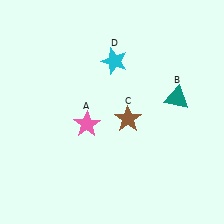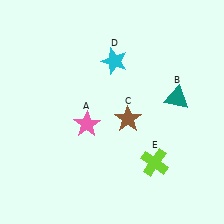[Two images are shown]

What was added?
A lime cross (E) was added in Image 2.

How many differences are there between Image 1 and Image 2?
There is 1 difference between the two images.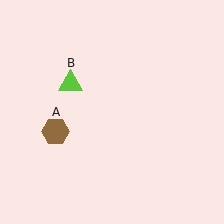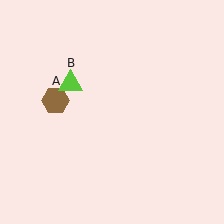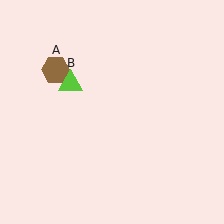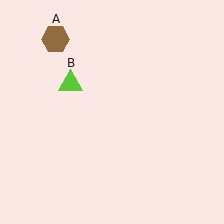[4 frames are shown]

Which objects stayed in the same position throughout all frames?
Lime triangle (object B) remained stationary.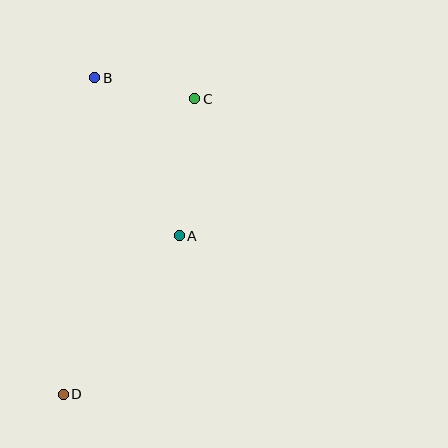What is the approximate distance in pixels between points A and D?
The distance between A and D is approximately 197 pixels.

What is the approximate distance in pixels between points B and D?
The distance between B and D is approximately 318 pixels.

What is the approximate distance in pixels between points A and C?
The distance between A and C is approximately 138 pixels.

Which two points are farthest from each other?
Points C and D are farthest from each other.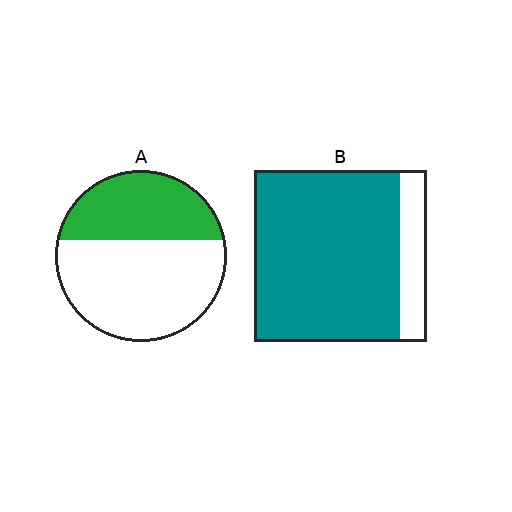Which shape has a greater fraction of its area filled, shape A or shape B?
Shape B.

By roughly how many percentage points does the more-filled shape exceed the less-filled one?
By roughly 45 percentage points (B over A).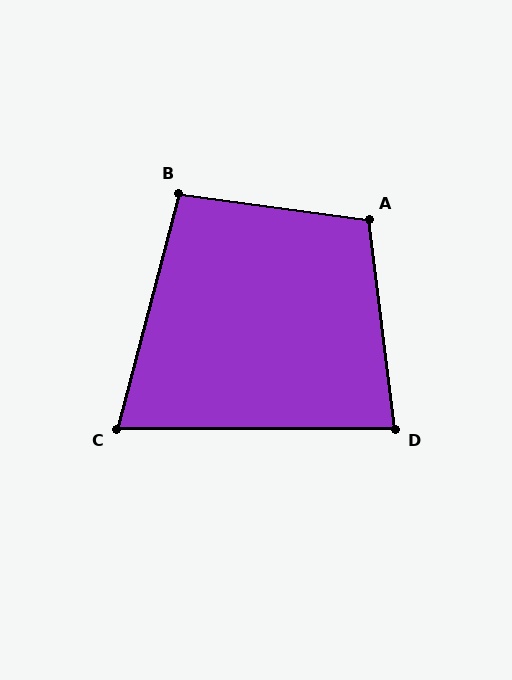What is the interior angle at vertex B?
Approximately 97 degrees (obtuse).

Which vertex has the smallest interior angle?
C, at approximately 75 degrees.